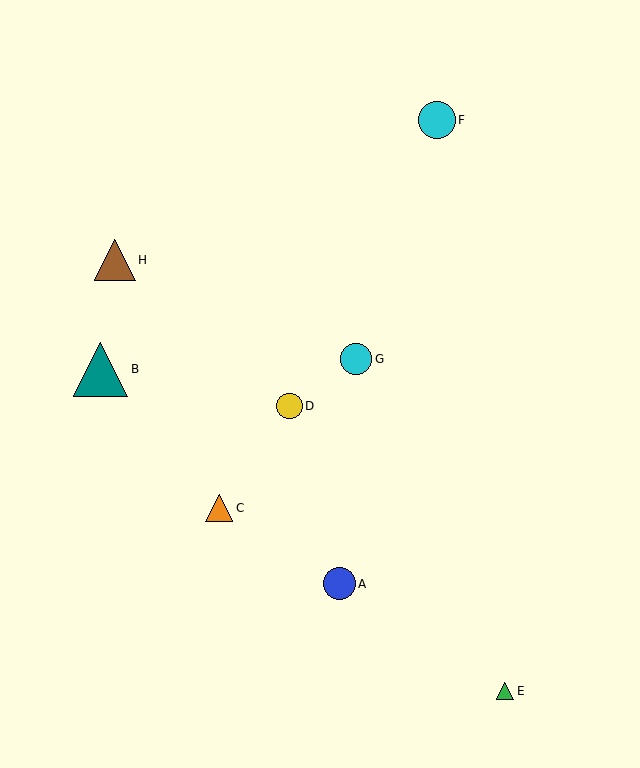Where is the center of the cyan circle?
The center of the cyan circle is at (356, 359).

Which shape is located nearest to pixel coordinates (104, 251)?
The brown triangle (labeled H) at (115, 260) is nearest to that location.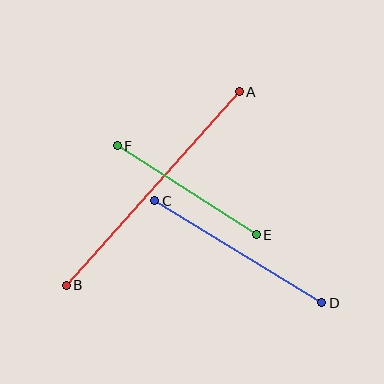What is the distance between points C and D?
The distance is approximately 196 pixels.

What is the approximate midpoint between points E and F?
The midpoint is at approximately (187, 190) pixels.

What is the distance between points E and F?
The distance is approximately 165 pixels.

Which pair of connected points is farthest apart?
Points A and B are farthest apart.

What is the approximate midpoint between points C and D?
The midpoint is at approximately (238, 252) pixels.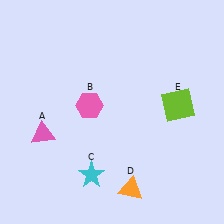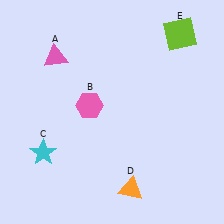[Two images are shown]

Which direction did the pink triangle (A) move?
The pink triangle (A) moved up.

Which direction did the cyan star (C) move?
The cyan star (C) moved left.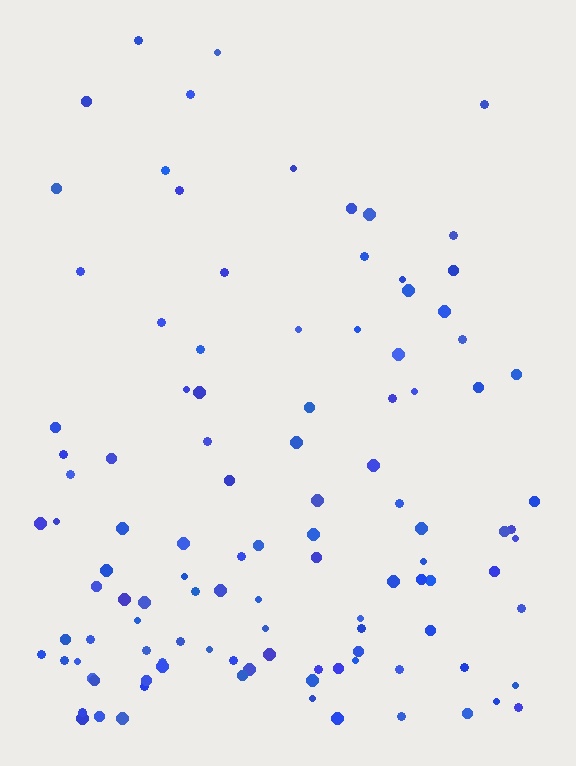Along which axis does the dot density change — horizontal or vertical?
Vertical.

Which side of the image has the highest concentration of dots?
The bottom.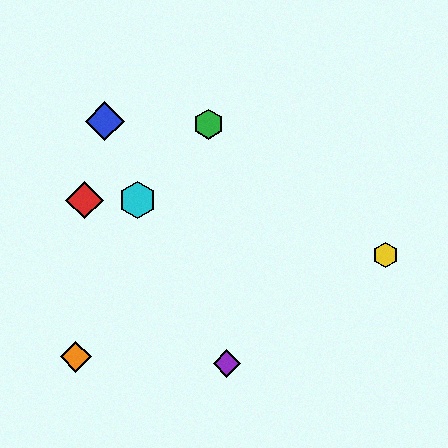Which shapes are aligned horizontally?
The red diamond, the cyan hexagon are aligned horizontally.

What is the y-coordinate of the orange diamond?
The orange diamond is at y≈357.